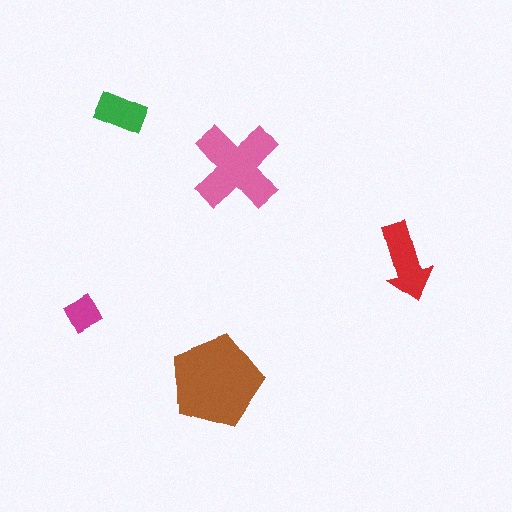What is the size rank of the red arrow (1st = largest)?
3rd.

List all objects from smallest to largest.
The magenta diamond, the green rectangle, the red arrow, the pink cross, the brown pentagon.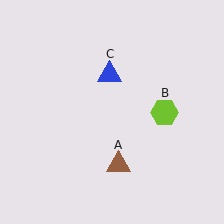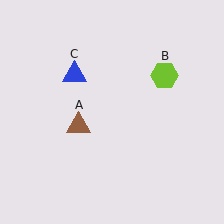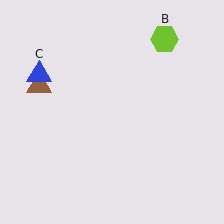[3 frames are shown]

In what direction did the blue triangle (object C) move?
The blue triangle (object C) moved left.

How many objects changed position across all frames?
3 objects changed position: brown triangle (object A), lime hexagon (object B), blue triangle (object C).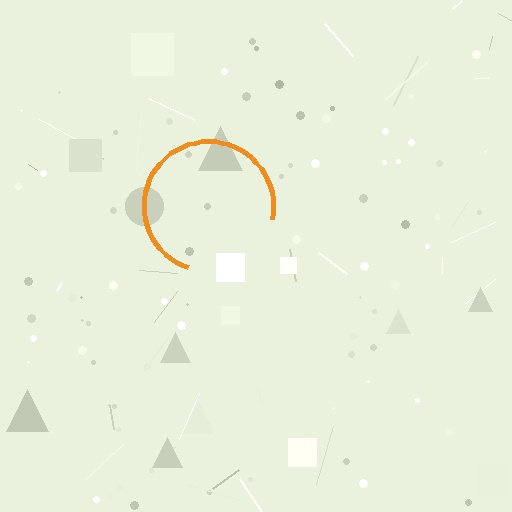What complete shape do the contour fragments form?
The contour fragments form a circle.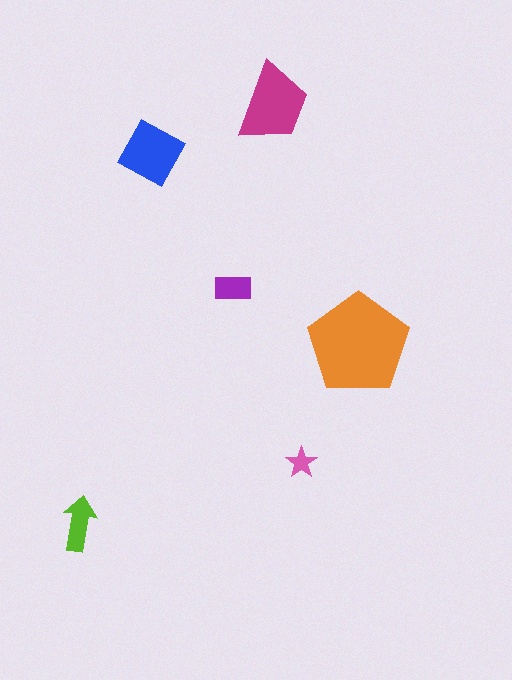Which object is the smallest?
The pink star.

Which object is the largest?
The orange pentagon.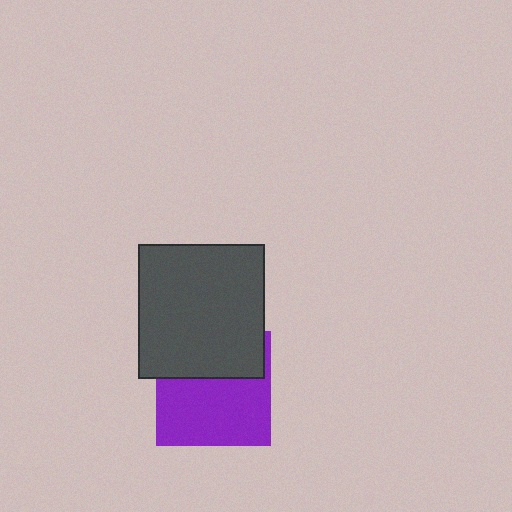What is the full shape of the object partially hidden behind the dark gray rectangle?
The partially hidden object is a purple square.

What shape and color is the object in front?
The object in front is a dark gray rectangle.